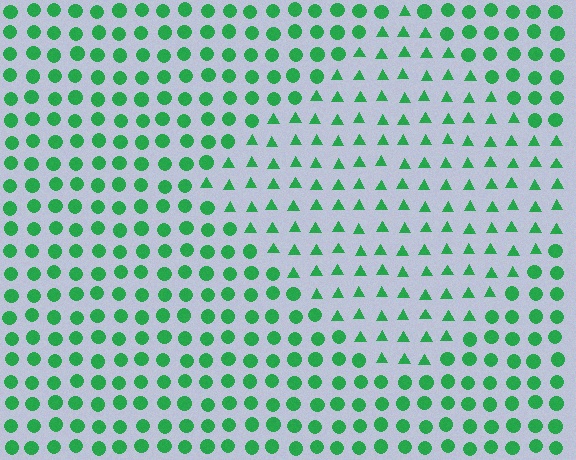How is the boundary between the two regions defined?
The boundary is defined by a change in element shape: triangles inside vs. circles outside. All elements share the same color and spacing.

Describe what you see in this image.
The image is filled with small green elements arranged in a uniform grid. A diamond-shaped region contains triangles, while the surrounding area contains circles. The boundary is defined purely by the change in element shape.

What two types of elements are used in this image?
The image uses triangles inside the diamond region and circles outside it.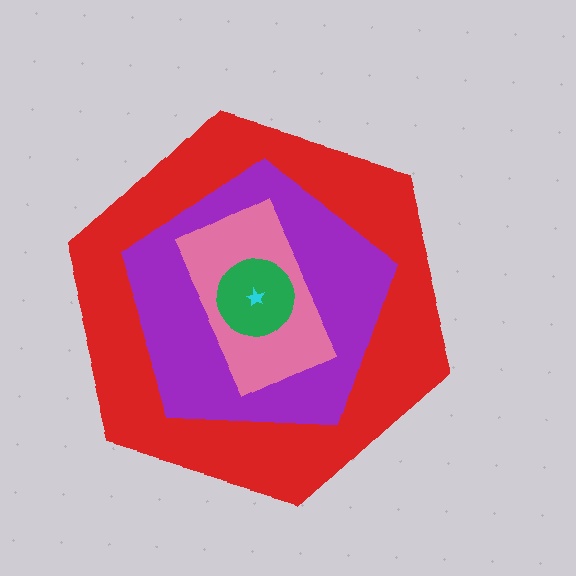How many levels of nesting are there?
5.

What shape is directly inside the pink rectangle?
The green circle.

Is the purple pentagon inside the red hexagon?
Yes.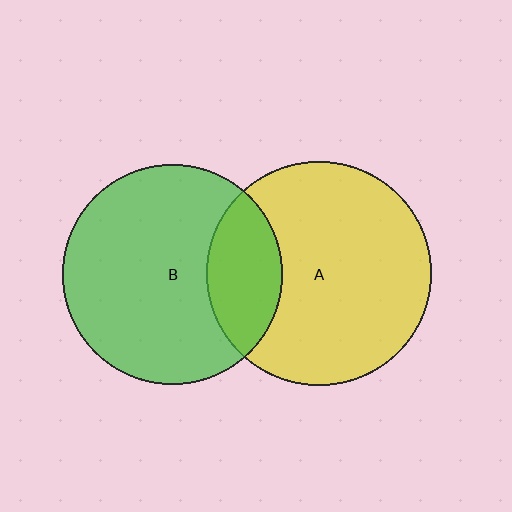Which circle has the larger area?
Circle A (yellow).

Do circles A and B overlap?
Yes.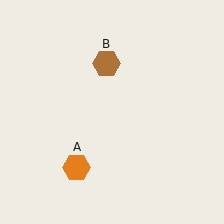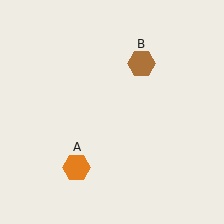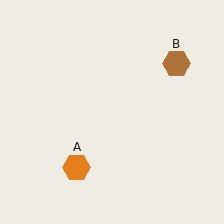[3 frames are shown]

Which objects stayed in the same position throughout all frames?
Orange hexagon (object A) remained stationary.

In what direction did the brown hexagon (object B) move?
The brown hexagon (object B) moved right.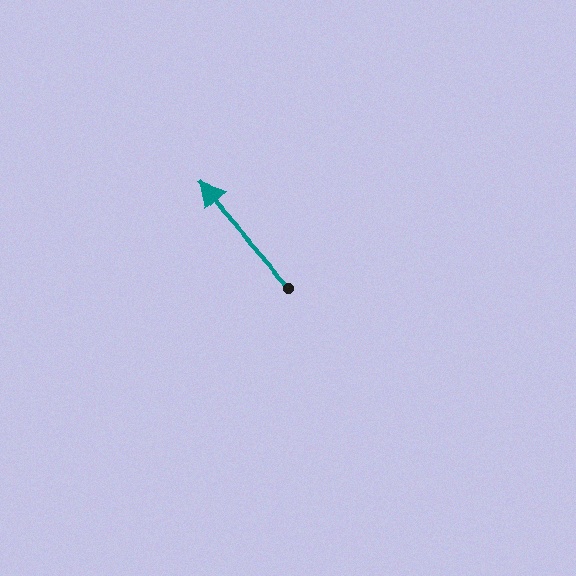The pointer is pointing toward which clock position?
Roughly 11 o'clock.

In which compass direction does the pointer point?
Northwest.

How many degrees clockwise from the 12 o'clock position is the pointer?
Approximately 319 degrees.